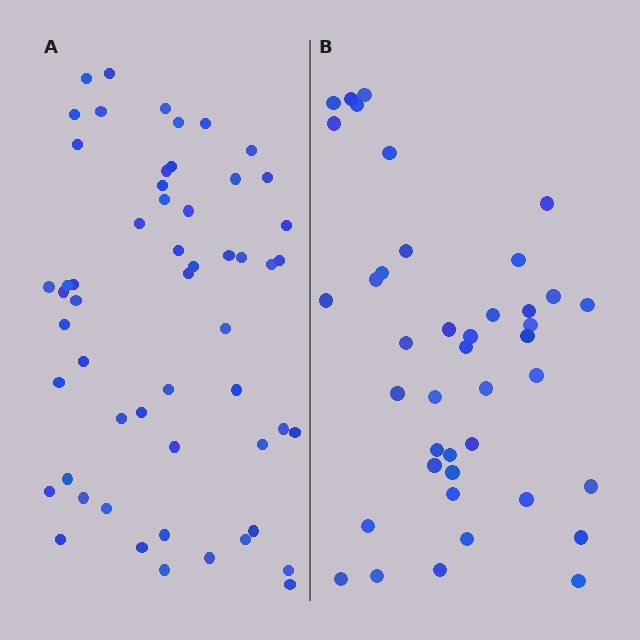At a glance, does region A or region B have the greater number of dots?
Region A (the left region) has more dots.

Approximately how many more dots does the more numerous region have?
Region A has approximately 15 more dots than region B.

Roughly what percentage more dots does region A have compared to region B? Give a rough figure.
About 35% more.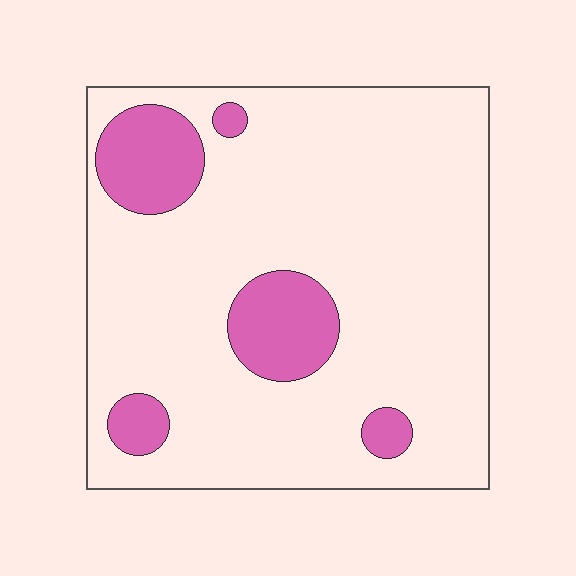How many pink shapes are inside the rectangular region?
5.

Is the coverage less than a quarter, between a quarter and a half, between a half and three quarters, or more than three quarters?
Less than a quarter.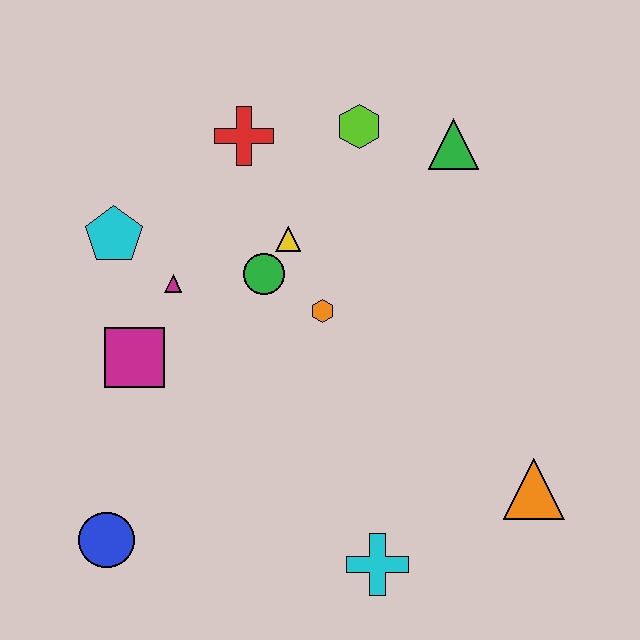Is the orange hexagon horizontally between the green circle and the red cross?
No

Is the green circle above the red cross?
No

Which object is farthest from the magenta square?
The orange triangle is farthest from the magenta square.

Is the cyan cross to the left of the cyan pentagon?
No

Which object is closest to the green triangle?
The lime hexagon is closest to the green triangle.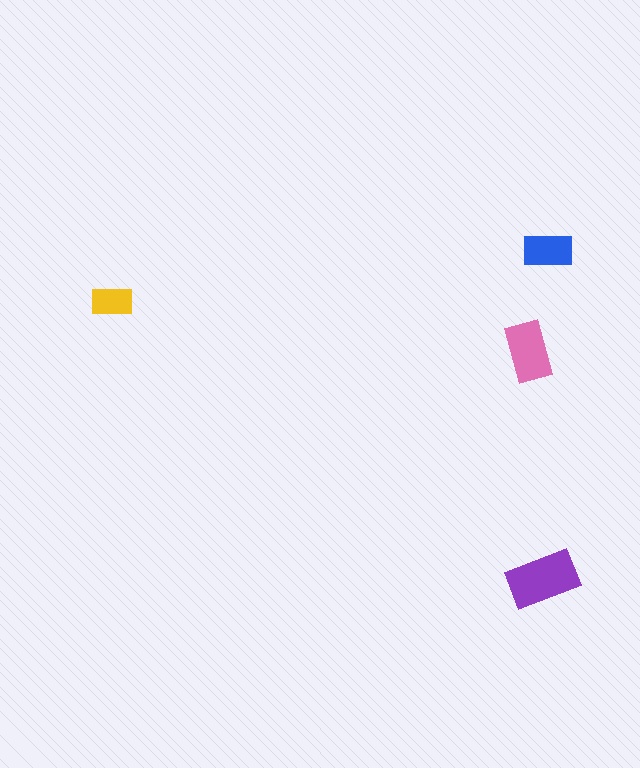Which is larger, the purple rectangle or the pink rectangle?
The purple one.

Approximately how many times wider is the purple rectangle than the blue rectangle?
About 1.5 times wider.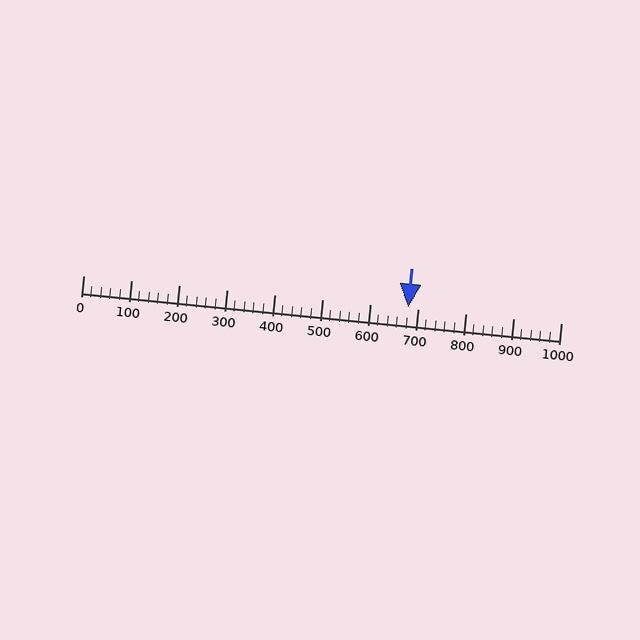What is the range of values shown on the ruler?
The ruler shows values from 0 to 1000.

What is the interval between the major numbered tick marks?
The major tick marks are spaced 100 units apart.